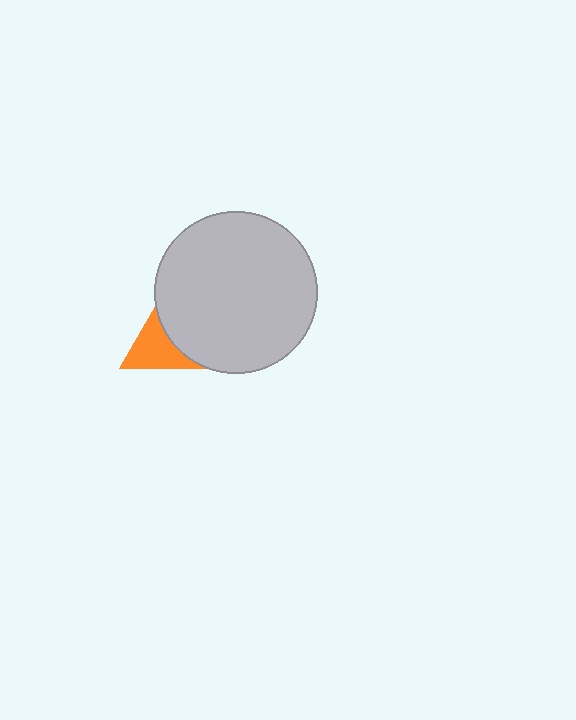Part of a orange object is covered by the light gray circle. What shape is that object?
It is a triangle.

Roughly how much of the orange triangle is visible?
About half of it is visible (roughly 64%).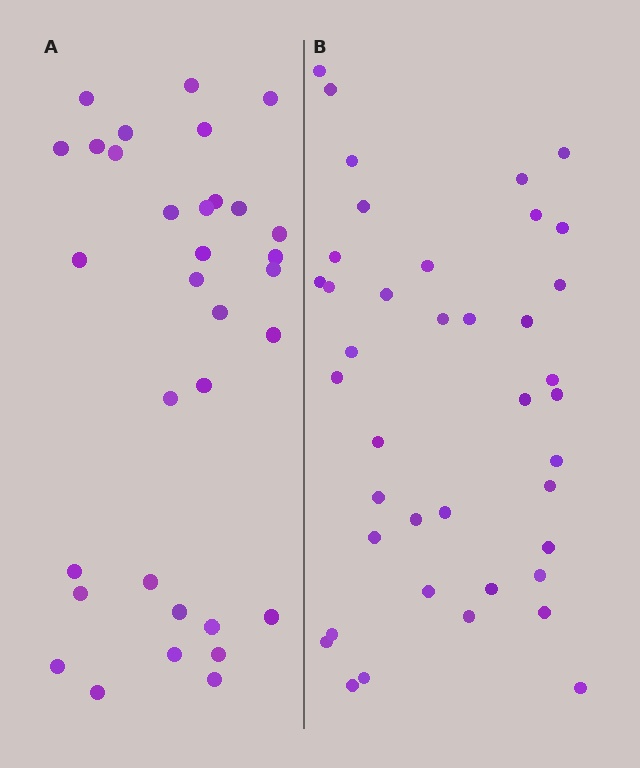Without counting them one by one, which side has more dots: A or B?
Region B (the right region) has more dots.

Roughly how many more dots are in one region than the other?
Region B has roughly 8 or so more dots than region A.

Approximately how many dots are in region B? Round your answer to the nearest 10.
About 40 dots.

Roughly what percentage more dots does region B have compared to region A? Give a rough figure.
About 20% more.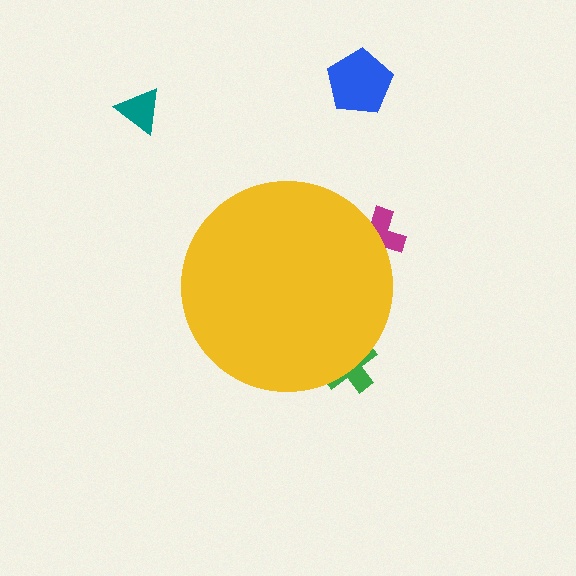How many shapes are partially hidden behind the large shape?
2 shapes are partially hidden.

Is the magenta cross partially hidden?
Yes, the magenta cross is partially hidden behind the yellow circle.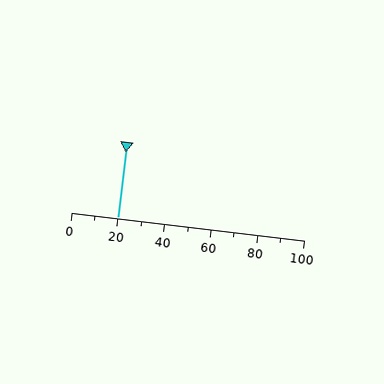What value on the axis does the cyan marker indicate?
The marker indicates approximately 20.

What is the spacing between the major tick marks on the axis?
The major ticks are spaced 20 apart.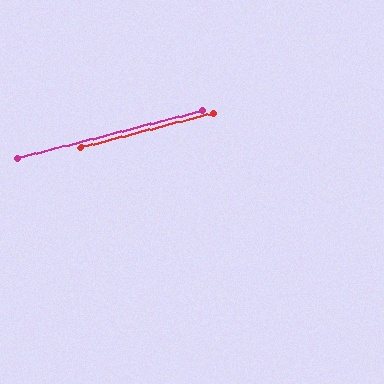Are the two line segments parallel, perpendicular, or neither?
Parallel — their directions differ by only 0.1°.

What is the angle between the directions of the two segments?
Approximately 0 degrees.